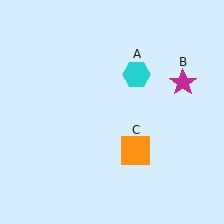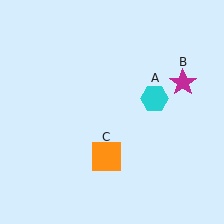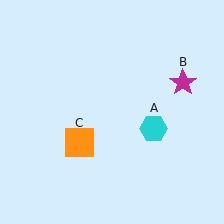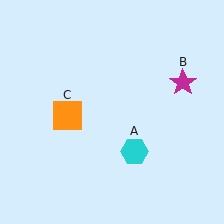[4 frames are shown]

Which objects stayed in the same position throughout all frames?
Magenta star (object B) remained stationary.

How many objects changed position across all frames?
2 objects changed position: cyan hexagon (object A), orange square (object C).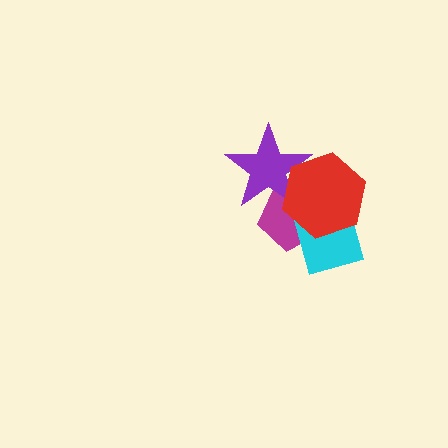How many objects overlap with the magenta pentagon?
3 objects overlap with the magenta pentagon.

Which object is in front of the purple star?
The red hexagon is in front of the purple star.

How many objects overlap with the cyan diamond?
2 objects overlap with the cyan diamond.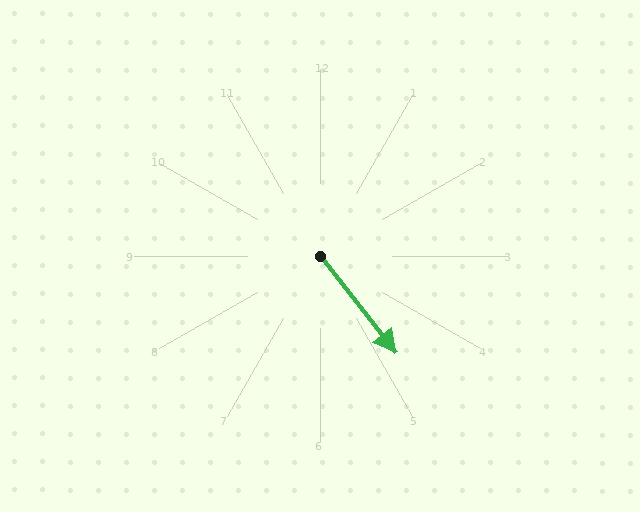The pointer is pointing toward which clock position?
Roughly 5 o'clock.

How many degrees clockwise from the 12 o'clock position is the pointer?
Approximately 142 degrees.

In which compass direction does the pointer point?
Southeast.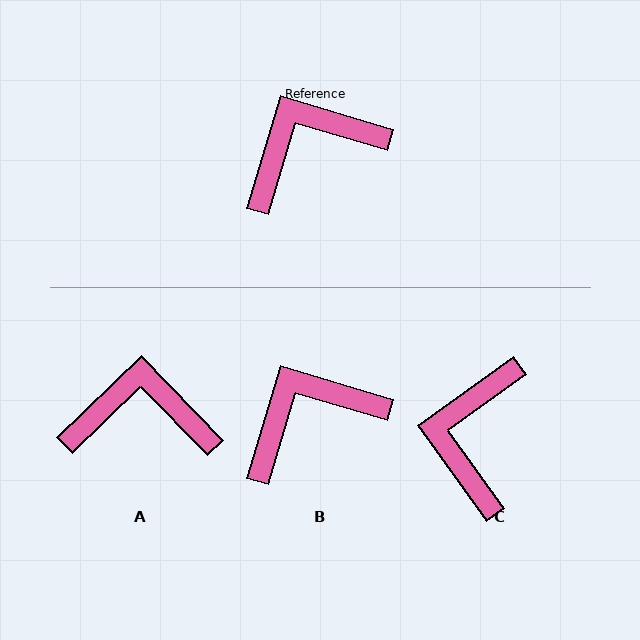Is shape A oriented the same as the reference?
No, it is off by about 29 degrees.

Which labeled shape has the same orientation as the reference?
B.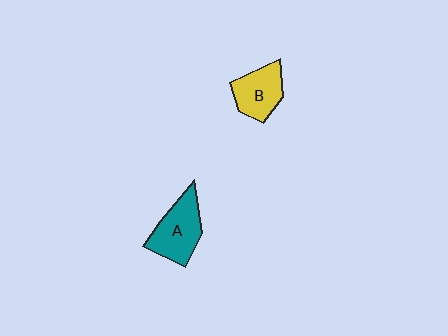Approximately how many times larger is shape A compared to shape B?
Approximately 1.2 times.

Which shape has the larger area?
Shape A (teal).